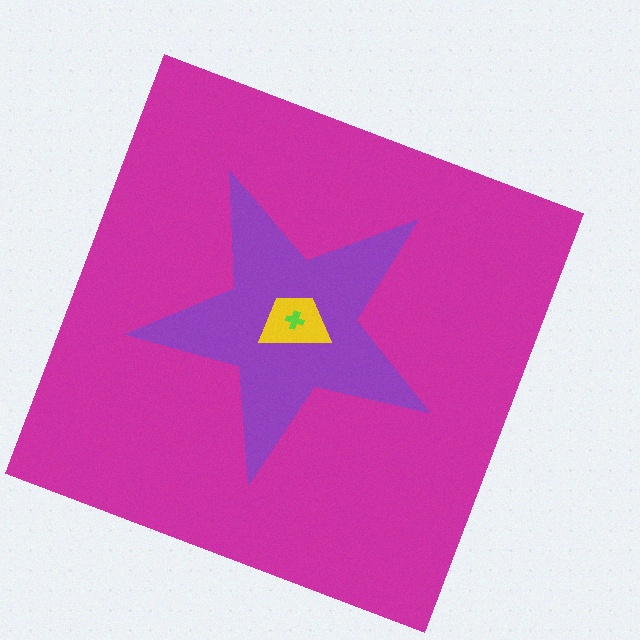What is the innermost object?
The lime cross.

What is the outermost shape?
The magenta square.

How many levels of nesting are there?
4.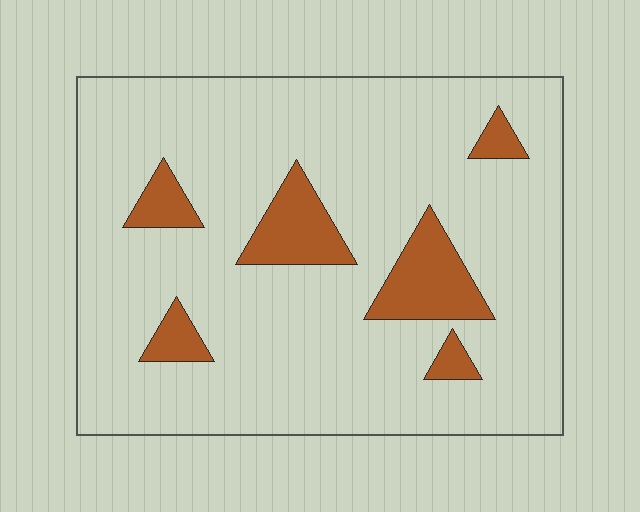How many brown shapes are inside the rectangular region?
6.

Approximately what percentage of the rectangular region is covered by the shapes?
Approximately 15%.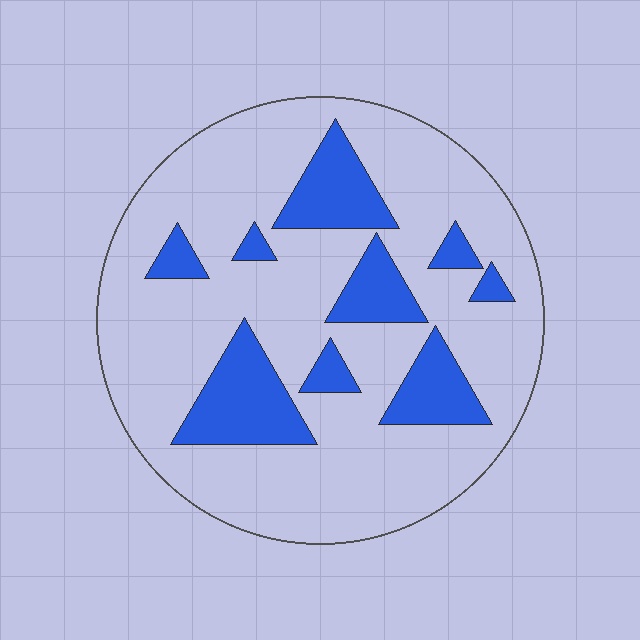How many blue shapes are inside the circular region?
9.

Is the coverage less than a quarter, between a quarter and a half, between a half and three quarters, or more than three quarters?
Less than a quarter.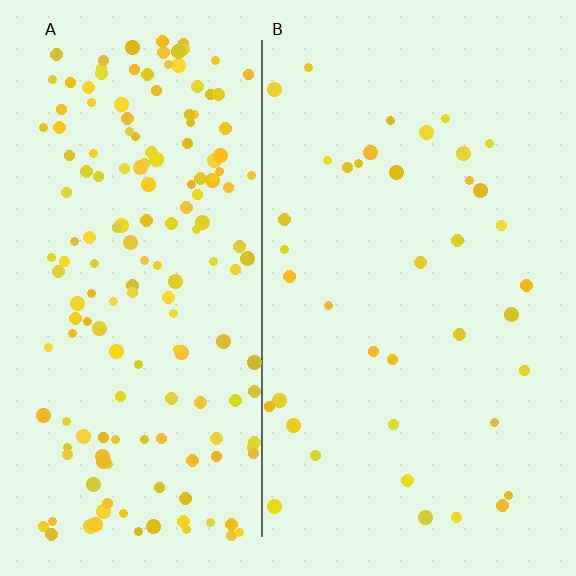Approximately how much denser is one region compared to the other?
Approximately 4.4× — region A over region B.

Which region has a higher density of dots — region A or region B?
A (the left).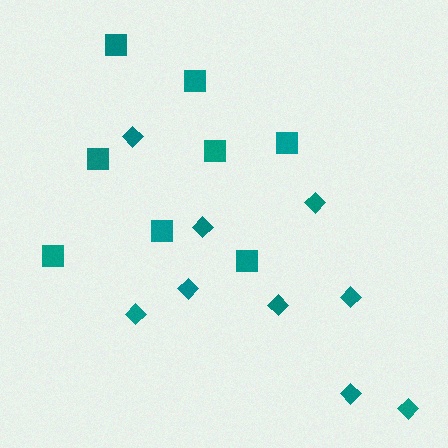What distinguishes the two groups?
There are 2 groups: one group of diamonds (9) and one group of squares (8).